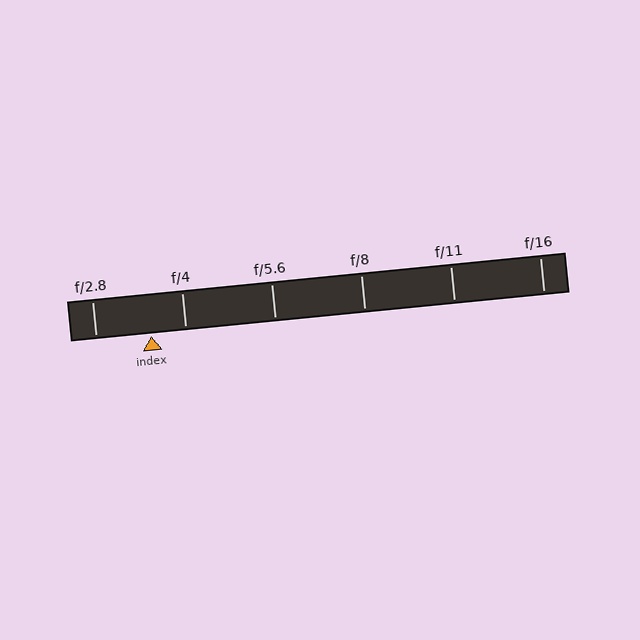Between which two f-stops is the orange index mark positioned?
The index mark is between f/2.8 and f/4.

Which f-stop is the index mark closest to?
The index mark is closest to f/4.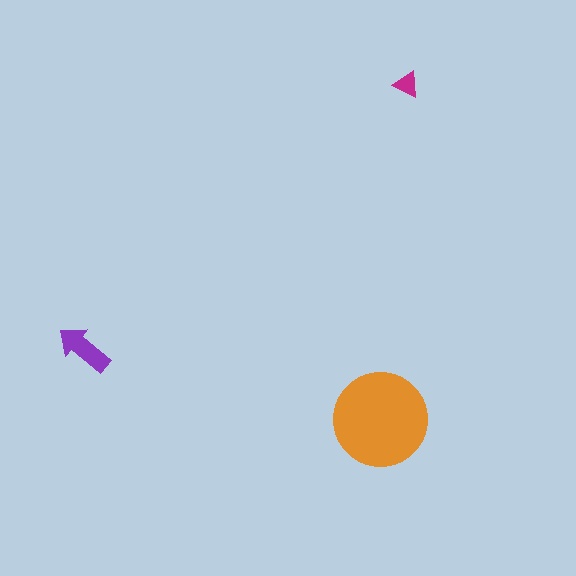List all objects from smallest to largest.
The magenta triangle, the purple arrow, the orange circle.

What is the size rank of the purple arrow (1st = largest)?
2nd.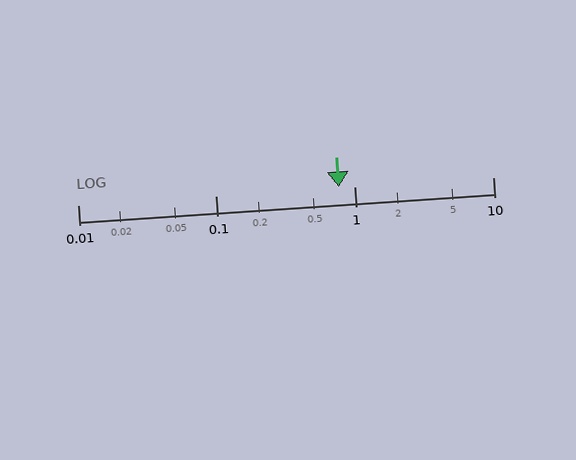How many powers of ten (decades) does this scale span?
The scale spans 3 decades, from 0.01 to 10.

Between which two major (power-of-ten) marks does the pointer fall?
The pointer is between 0.1 and 1.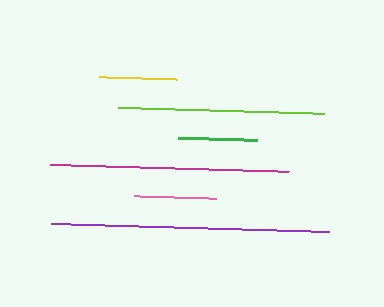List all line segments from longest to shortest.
From longest to shortest: purple, magenta, lime, pink, green, yellow.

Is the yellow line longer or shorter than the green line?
The green line is longer than the yellow line.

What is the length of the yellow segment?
The yellow segment is approximately 78 pixels long.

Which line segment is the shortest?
The yellow line is the shortest at approximately 78 pixels.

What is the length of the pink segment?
The pink segment is approximately 82 pixels long.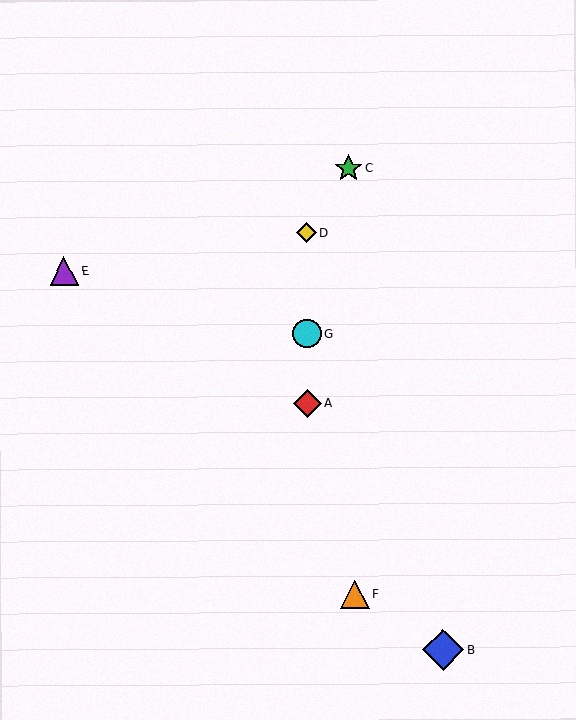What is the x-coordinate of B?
Object B is at x≈443.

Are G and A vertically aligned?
Yes, both are at x≈307.